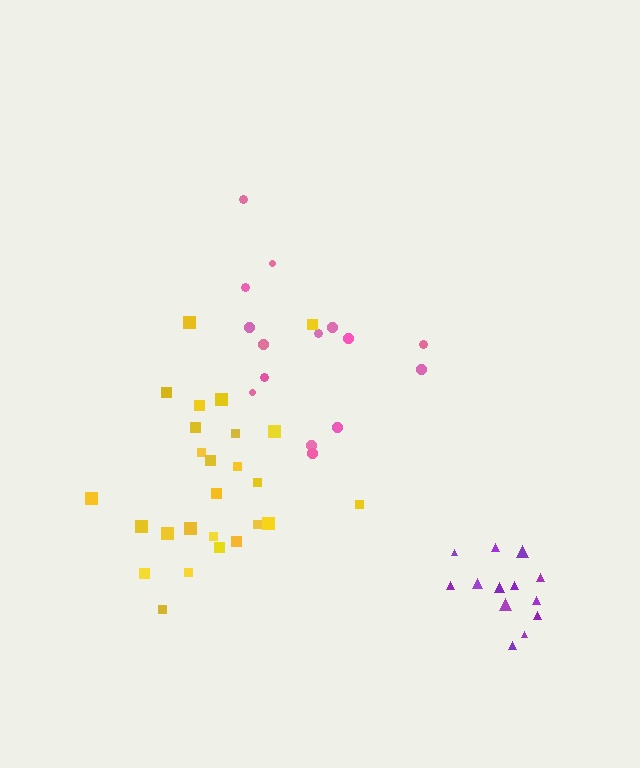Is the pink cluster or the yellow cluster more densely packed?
Yellow.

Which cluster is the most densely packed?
Purple.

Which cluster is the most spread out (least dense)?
Pink.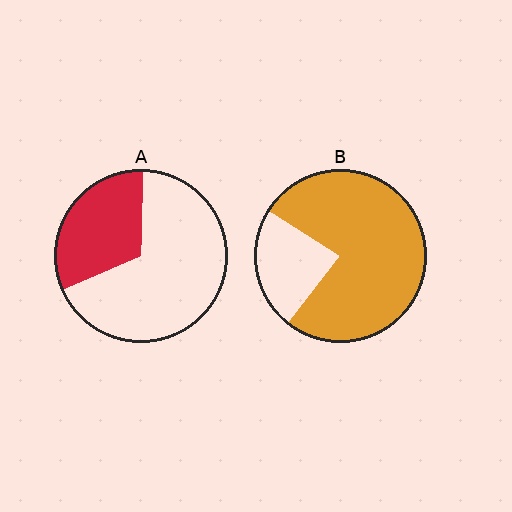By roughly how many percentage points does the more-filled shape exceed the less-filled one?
By roughly 45 percentage points (B over A).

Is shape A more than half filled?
No.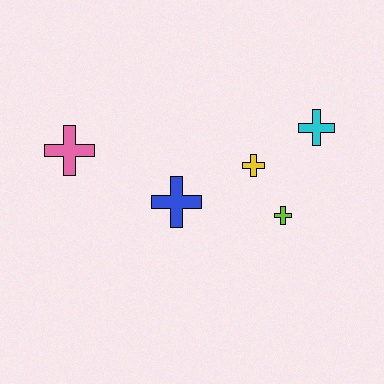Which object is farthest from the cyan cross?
The pink cross is farthest from the cyan cross.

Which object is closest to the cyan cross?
The yellow cross is closest to the cyan cross.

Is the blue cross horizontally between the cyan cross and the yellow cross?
No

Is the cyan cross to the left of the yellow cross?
No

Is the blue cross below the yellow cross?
Yes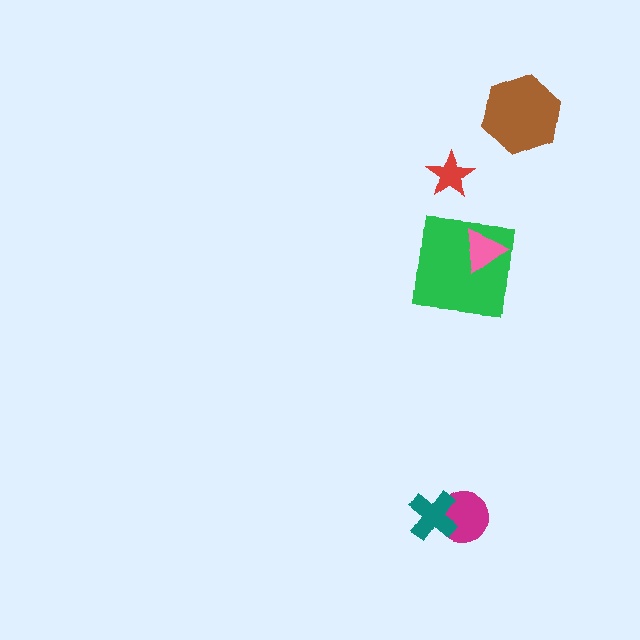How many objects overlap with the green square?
1 object overlaps with the green square.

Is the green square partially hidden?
Yes, it is partially covered by another shape.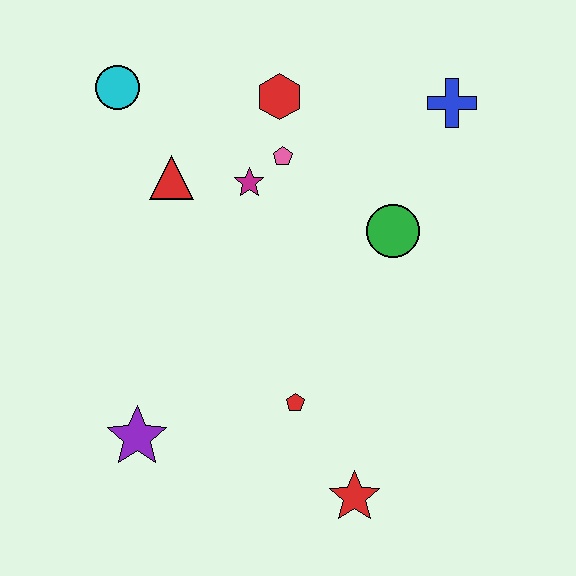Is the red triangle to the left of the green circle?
Yes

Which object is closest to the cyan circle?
The red triangle is closest to the cyan circle.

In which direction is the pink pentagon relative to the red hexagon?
The pink pentagon is below the red hexagon.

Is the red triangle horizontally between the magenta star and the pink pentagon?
No